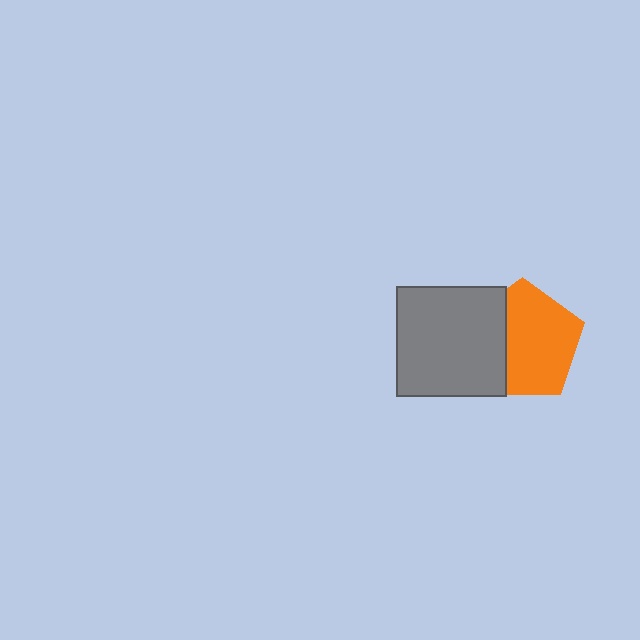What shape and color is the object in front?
The object in front is a gray square.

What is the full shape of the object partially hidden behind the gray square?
The partially hidden object is an orange pentagon.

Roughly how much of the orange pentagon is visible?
Most of it is visible (roughly 66%).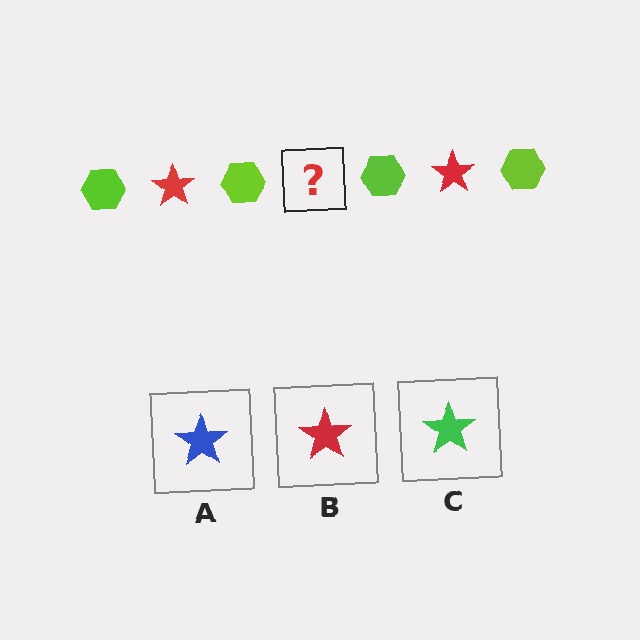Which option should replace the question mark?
Option B.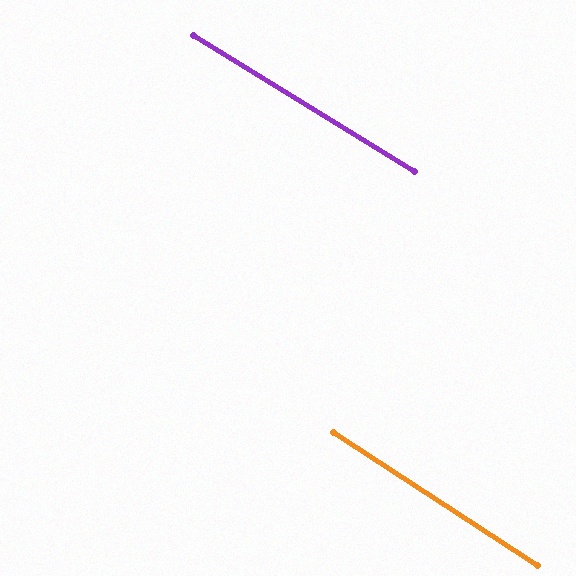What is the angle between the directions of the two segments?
Approximately 1 degree.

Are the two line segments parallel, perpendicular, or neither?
Parallel — their directions differ by only 1.5°.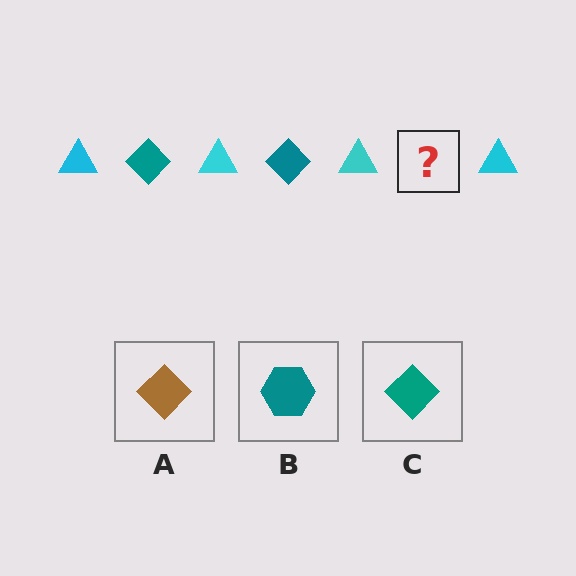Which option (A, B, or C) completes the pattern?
C.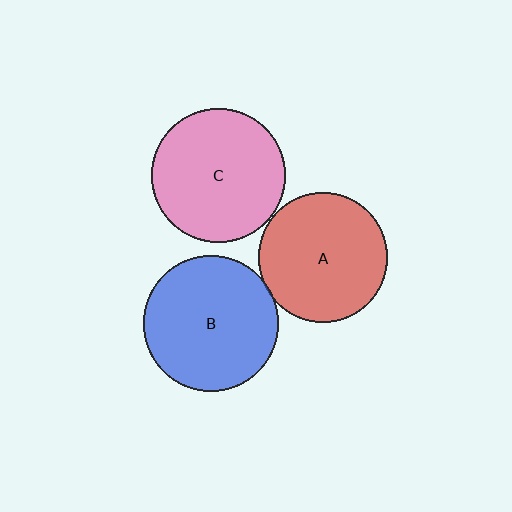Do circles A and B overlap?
Yes.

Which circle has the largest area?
Circle B (blue).